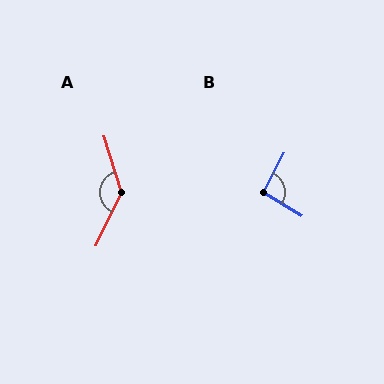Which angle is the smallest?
B, at approximately 94 degrees.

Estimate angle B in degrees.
Approximately 94 degrees.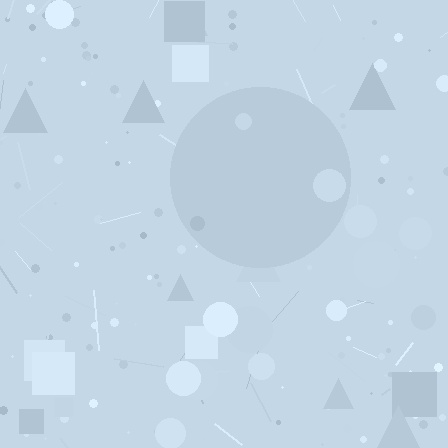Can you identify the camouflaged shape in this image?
The camouflaged shape is a circle.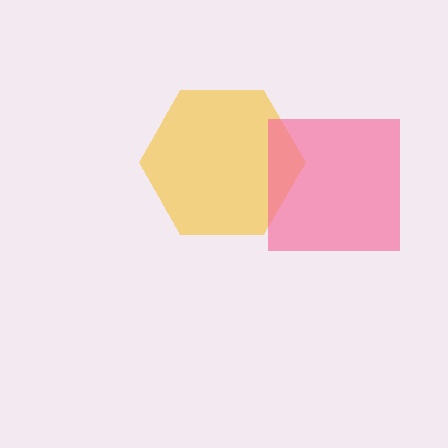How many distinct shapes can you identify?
There are 2 distinct shapes: a yellow hexagon, a pink square.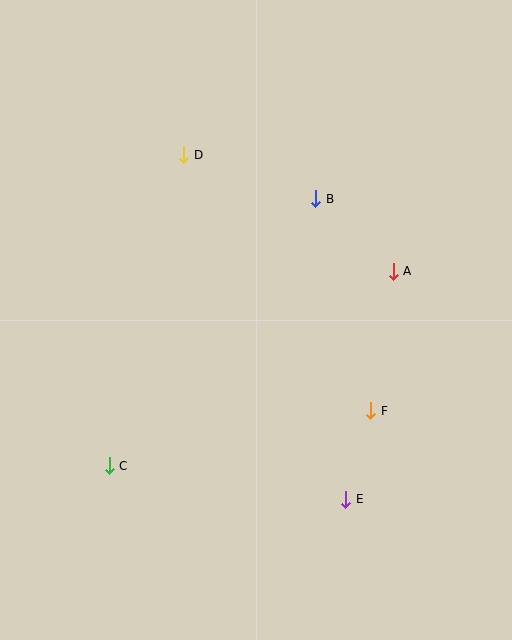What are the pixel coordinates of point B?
Point B is at (316, 199).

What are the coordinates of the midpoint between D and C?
The midpoint between D and C is at (146, 310).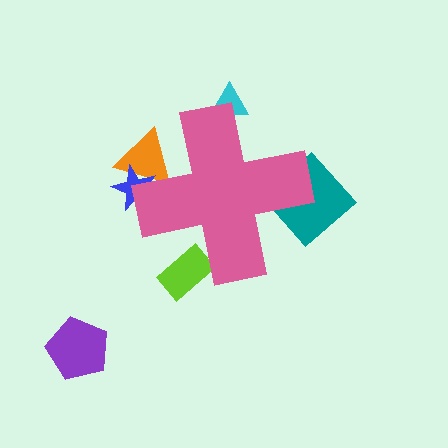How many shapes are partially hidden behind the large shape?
5 shapes are partially hidden.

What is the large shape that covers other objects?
A pink cross.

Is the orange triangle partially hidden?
Yes, the orange triangle is partially hidden behind the pink cross.